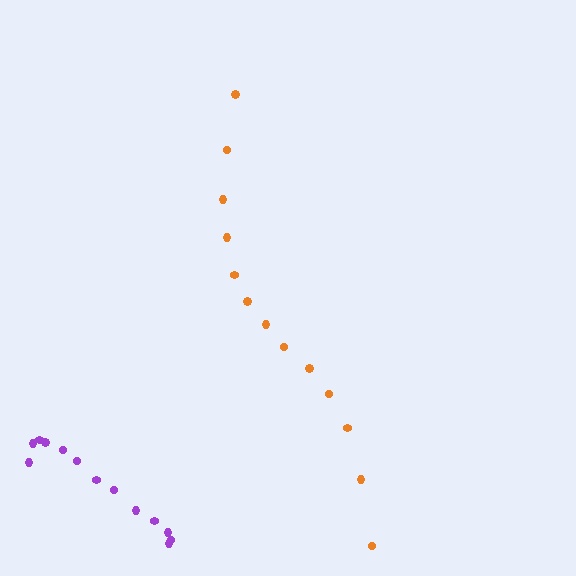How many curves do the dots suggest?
There are 2 distinct paths.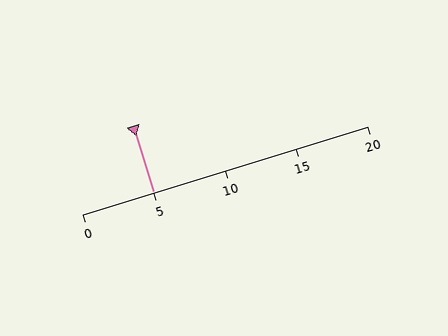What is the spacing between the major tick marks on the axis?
The major ticks are spaced 5 apart.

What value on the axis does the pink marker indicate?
The marker indicates approximately 5.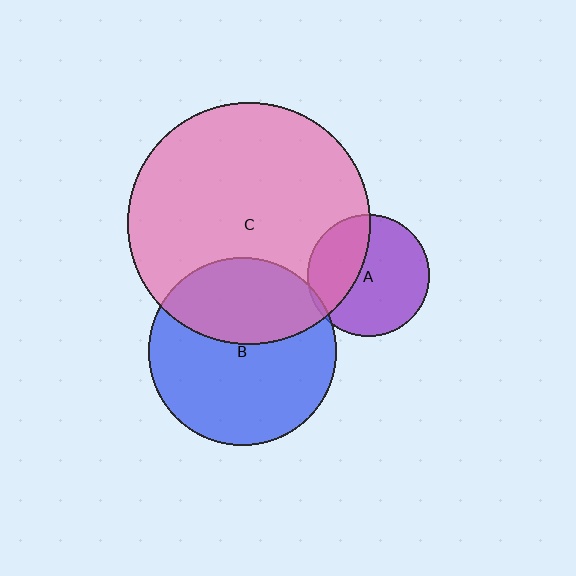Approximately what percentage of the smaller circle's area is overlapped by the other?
Approximately 35%.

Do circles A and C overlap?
Yes.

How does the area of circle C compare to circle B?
Approximately 1.7 times.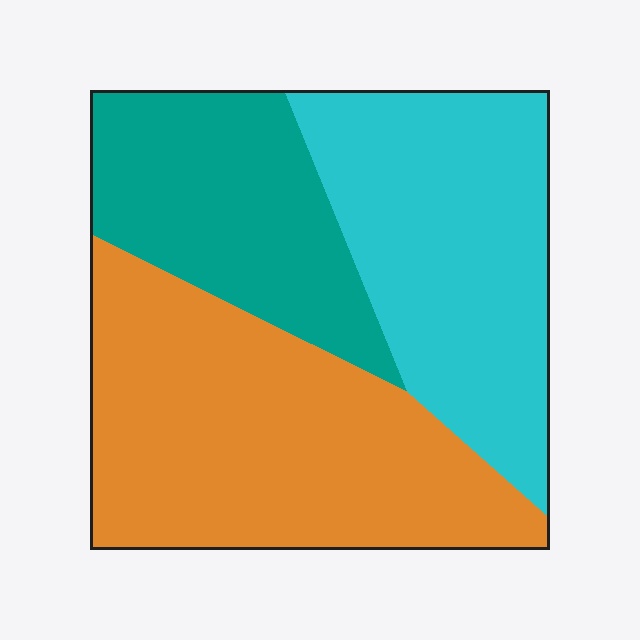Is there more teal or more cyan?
Cyan.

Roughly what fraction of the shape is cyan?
Cyan covers 33% of the shape.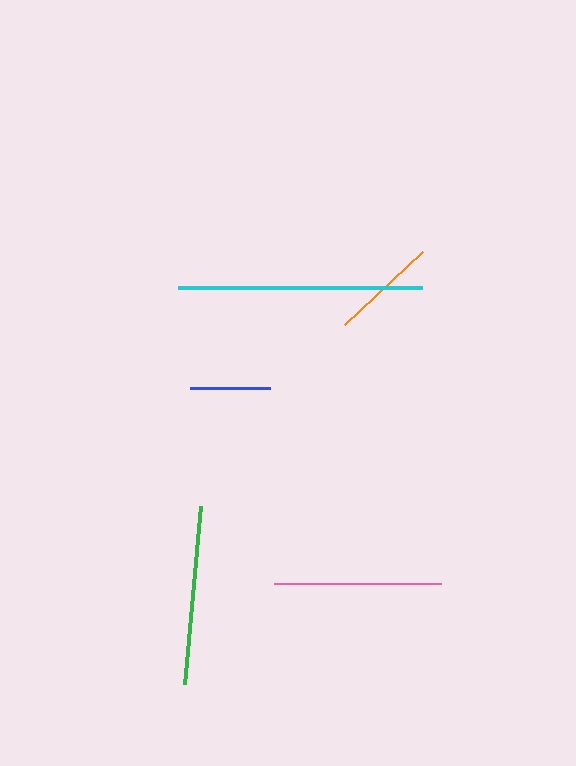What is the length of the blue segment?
The blue segment is approximately 79 pixels long.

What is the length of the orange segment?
The orange segment is approximately 107 pixels long.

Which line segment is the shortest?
The blue line is the shortest at approximately 79 pixels.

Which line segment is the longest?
The cyan line is the longest at approximately 244 pixels.